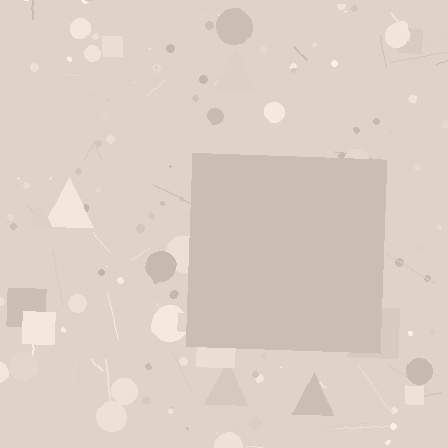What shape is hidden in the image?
A square is hidden in the image.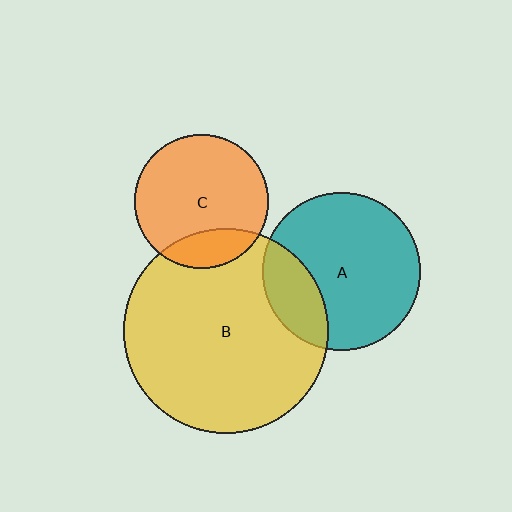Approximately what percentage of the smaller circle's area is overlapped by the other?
Approximately 20%.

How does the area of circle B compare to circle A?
Approximately 1.7 times.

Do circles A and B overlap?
Yes.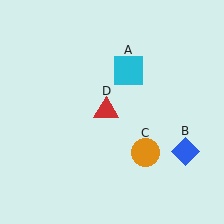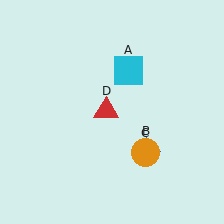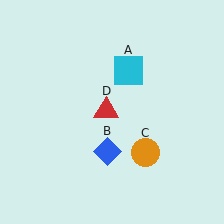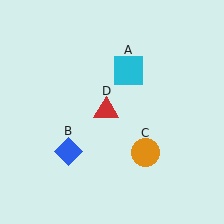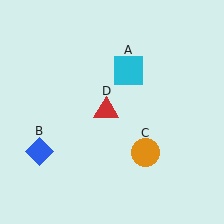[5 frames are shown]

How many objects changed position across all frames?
1 object changed position: blue diamond (object B).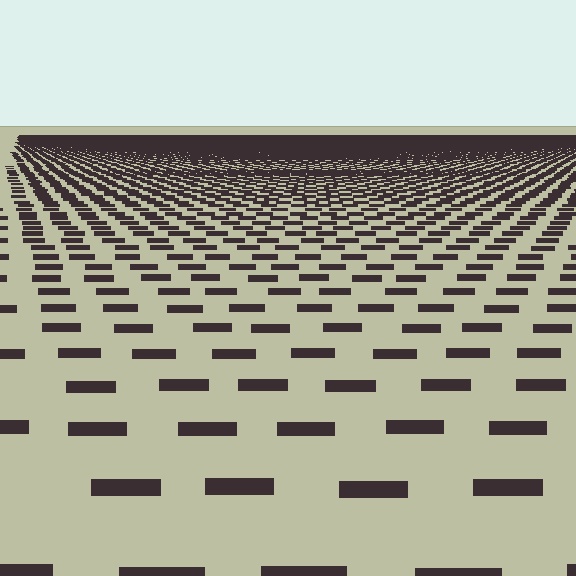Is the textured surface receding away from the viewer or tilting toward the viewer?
The surface is receding away from the viewer. Texture elements get smaller and denser toward the top.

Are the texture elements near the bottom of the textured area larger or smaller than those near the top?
Larger. Near the bottom, elements are closer to the viewer and appear at a bigger on-screen size.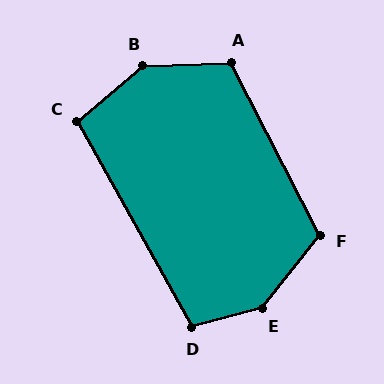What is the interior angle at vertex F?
Approximately 114 degrees (obtuse).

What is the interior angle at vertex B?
Approximately 142 degrees (obtuse).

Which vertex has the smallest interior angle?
C, at approximately 101 degrees.